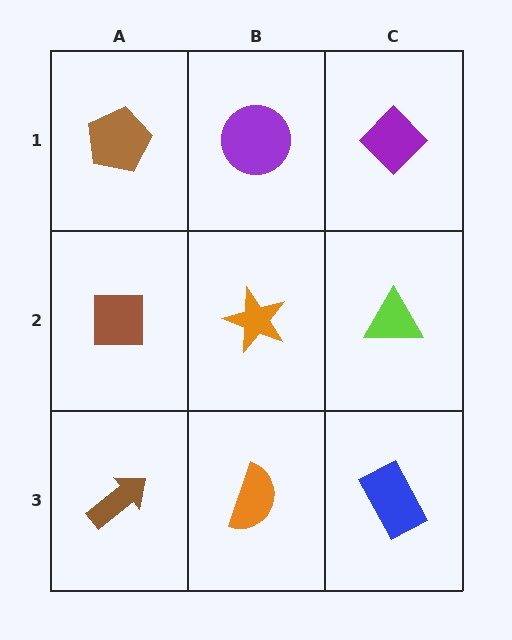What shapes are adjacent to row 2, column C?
A purple diamond (row 1, column C), a blue rectangle (row 3, column C), an orange star (row 2, column B).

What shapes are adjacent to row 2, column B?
A purple circle (row 1, column B), an orange semicircle (row 3, column B), a brown square (row 2, column A), a lime triangle (row 2, column C).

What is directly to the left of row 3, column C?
An orange semicircle.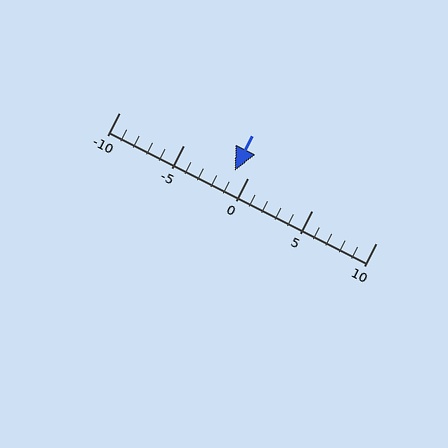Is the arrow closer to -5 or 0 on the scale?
The arrow is closer to 0.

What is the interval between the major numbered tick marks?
The major tick marks are spaced 5 units apart.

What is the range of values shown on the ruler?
The ruler shows values from -10 to 10.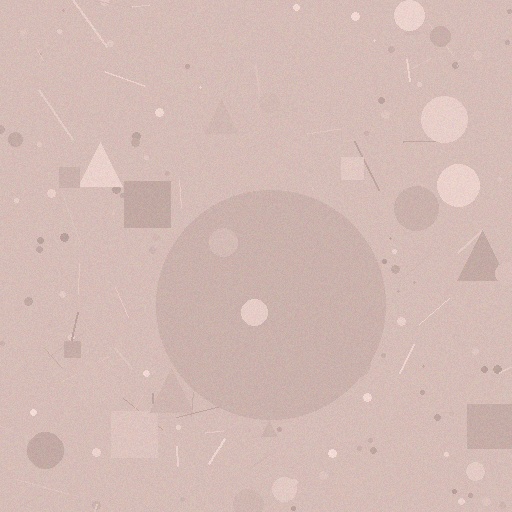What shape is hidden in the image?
A circle is hidden in the image.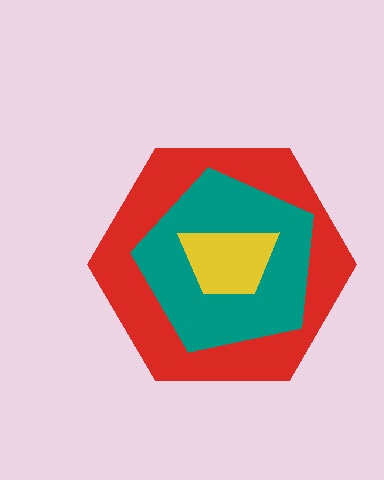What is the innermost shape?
The yellow trapezoid.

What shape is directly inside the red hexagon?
The teal pentagon.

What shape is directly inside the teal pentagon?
The yellow trapezoid.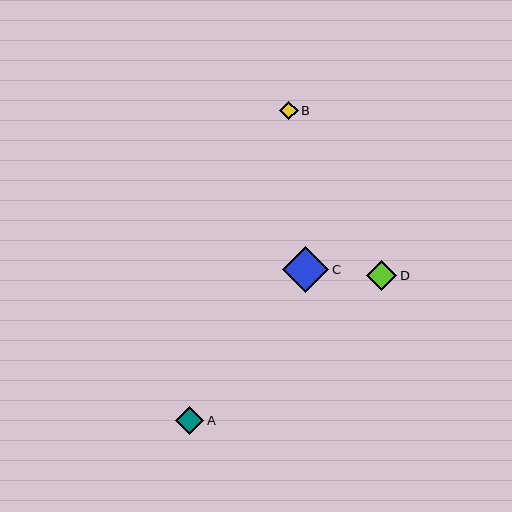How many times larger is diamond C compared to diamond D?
Diamond C is approximately 1.5 times the size of diamond D.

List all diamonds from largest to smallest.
From largest to smallest: C, D, A, B.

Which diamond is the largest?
Diamond C is the largest with a size of approximately 46 pixels.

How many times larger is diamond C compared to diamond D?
Diamond C is approximately 1.5 times the size of diamond D.